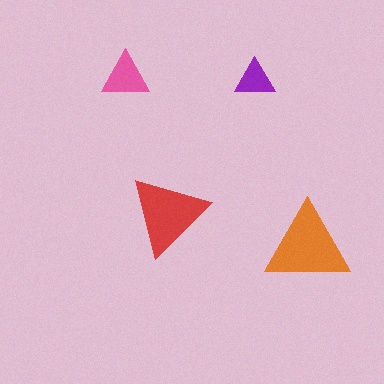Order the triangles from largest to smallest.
the orange one, the red one, the pink one, the purple one.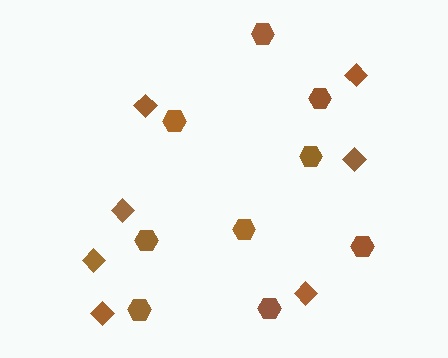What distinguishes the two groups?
There are 2 groups: one group of diamonds (7) and one group of hexagons (9).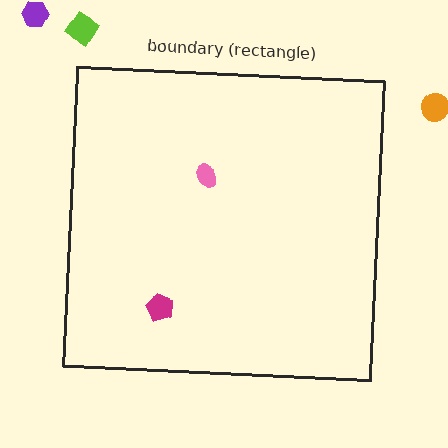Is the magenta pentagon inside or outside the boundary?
Inside.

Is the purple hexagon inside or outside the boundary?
Outside.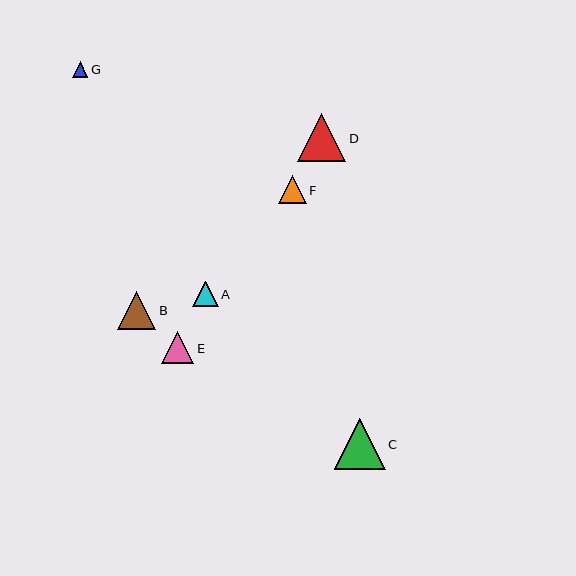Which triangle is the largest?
Triangle C is the largest with a size of approximately 51 pixels.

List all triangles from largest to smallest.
From largest to smallest: C, D, B, E, F, A, G.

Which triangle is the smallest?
Triangle G is the smallest with a size of approximately 16 pixels.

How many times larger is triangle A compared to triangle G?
Triangle A is approximately 1.6 times the size of triangle G.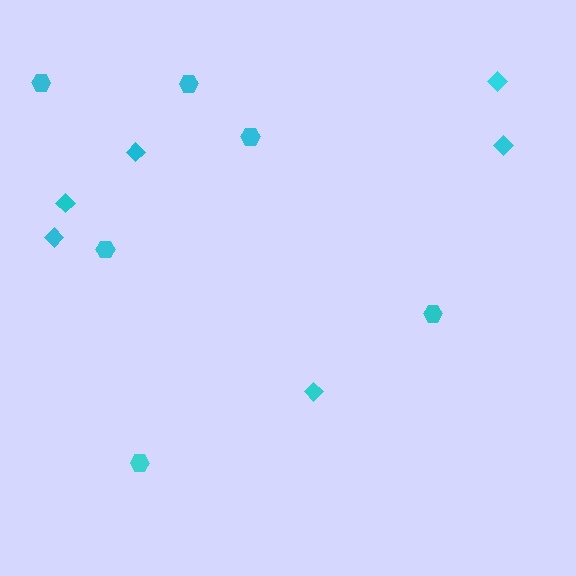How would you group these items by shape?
There are 2 groups: one group of hexagons (6) and one group of diamonds (6).